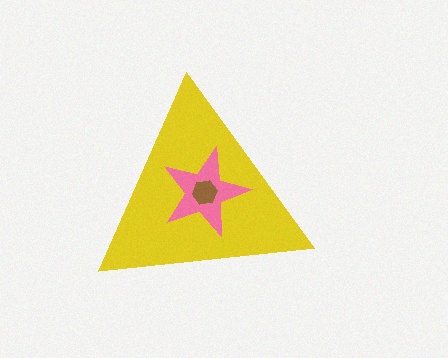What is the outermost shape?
The yellow triangle.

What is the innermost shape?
The brown hexagon.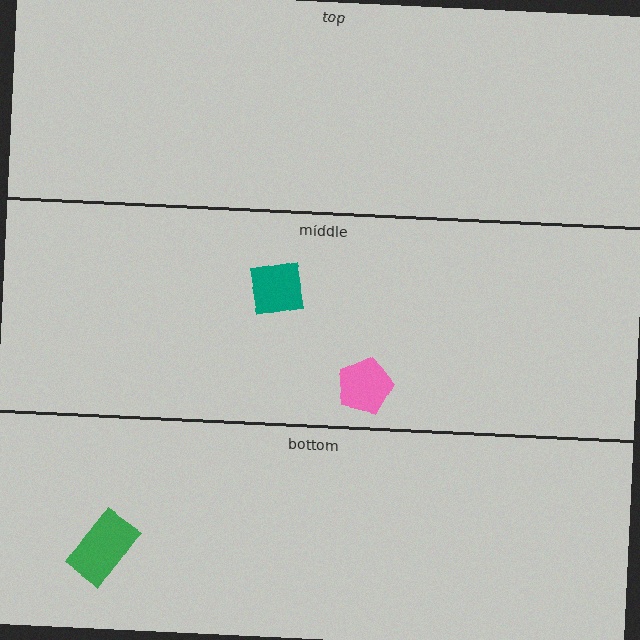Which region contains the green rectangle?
The bottom region.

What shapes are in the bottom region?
The green rectangle.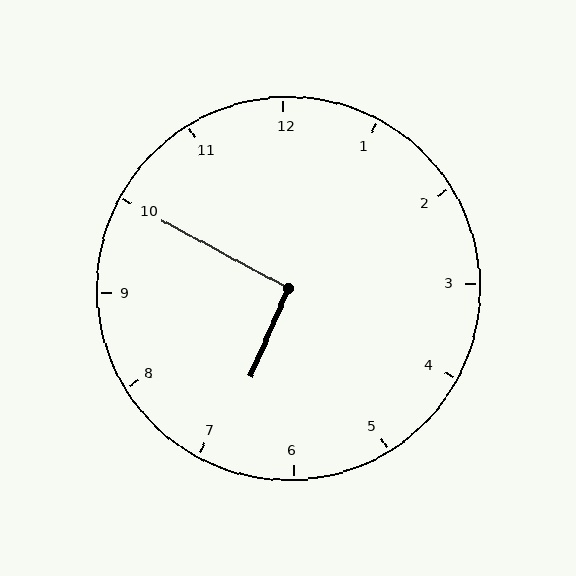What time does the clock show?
6:50.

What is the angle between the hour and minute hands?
Approximately 95 degrees.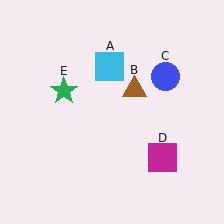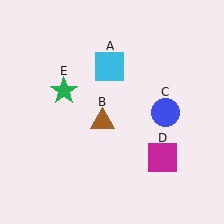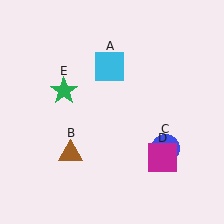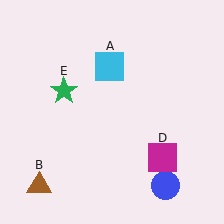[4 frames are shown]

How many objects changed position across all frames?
2 objects changed position: brown triangle (object B), blue circle (object C).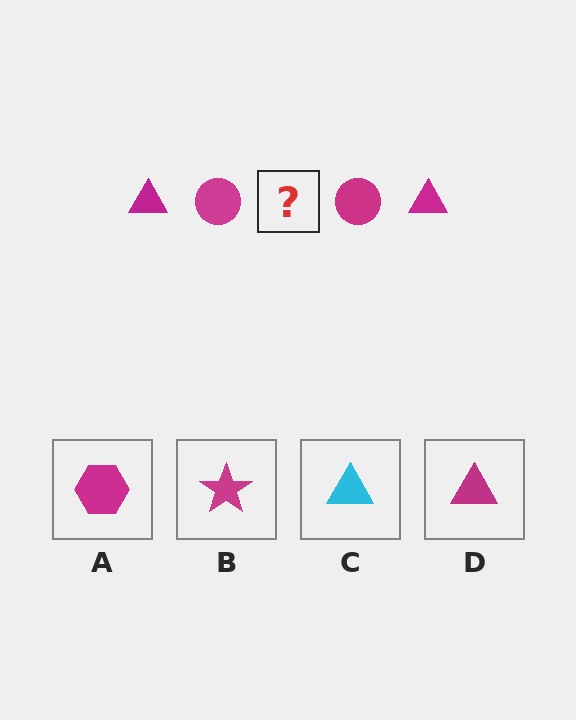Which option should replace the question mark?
Option D.